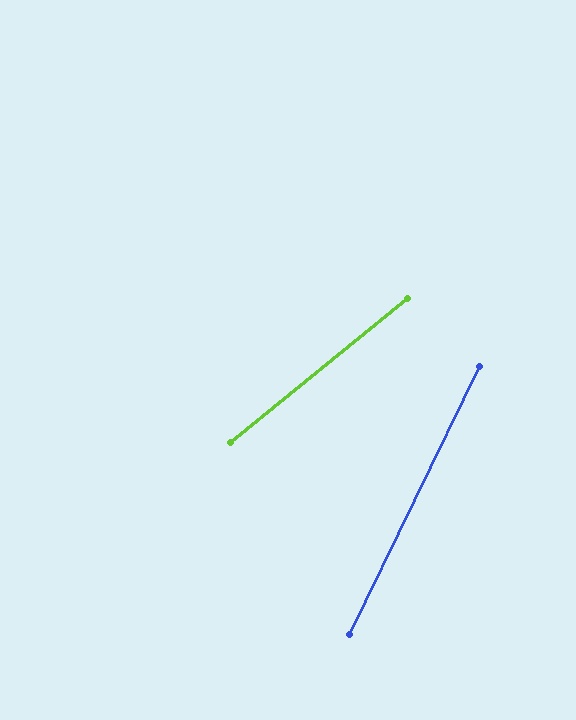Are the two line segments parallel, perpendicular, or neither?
Neither parallel nor perpendicular — they differ by about 25°.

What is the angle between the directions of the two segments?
Approximately 25 degrees.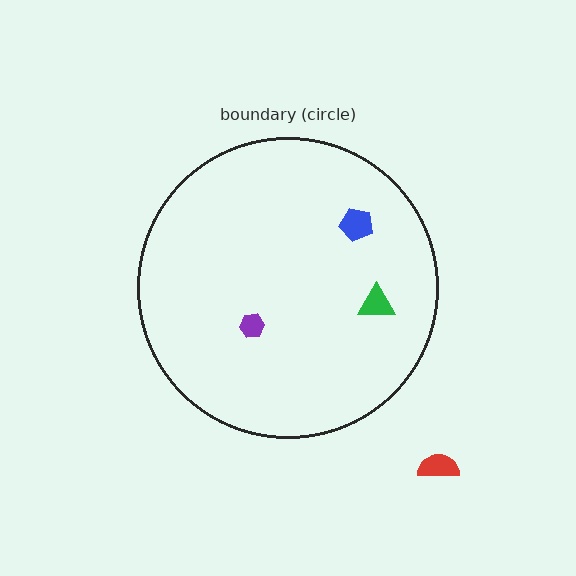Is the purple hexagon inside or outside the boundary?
Inside.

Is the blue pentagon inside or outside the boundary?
Inside.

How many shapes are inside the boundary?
3 inside, 1 outside.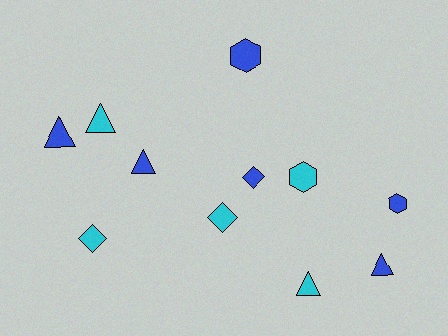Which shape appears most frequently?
Triangle, with 5 objects.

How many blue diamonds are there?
There is 1 blue diamond.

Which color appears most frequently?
Blue, with 6 objects.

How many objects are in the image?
There are 11 objects.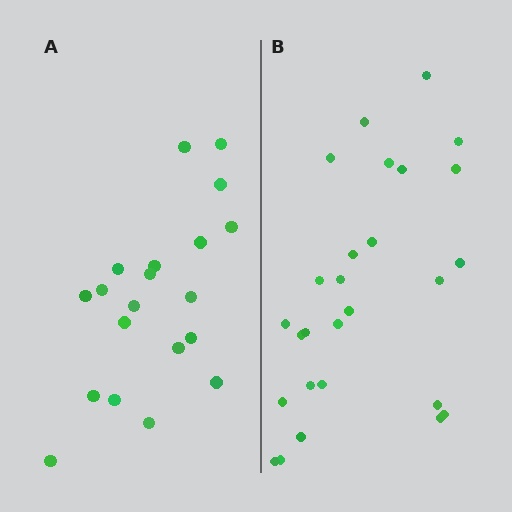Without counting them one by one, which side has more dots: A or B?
Region B (the right region) has more dots.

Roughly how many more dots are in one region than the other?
Region B has roughly 8 or so more dots than region A.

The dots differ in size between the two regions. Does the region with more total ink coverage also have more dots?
No. Region A has more total ink coverage because its dots are larger, but region B actually contains more individual dots. Total area can be misleading — the number of items is what matters here.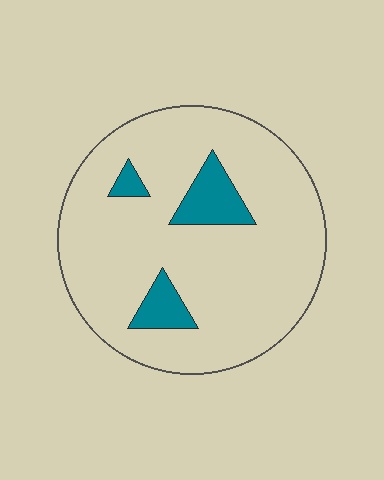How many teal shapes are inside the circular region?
3.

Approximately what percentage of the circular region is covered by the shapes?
Approximately 10%.